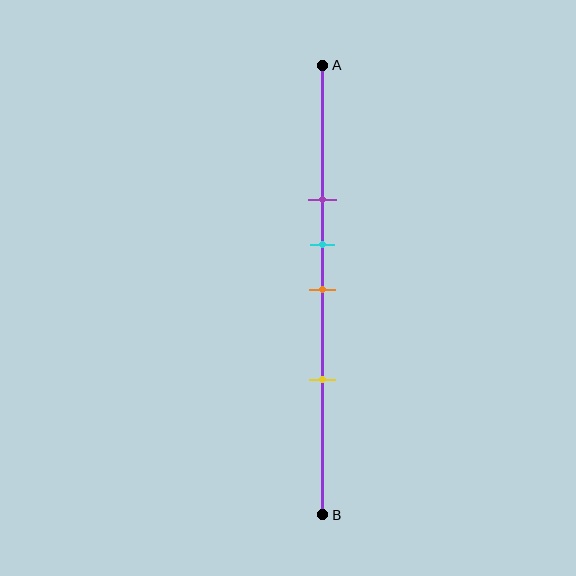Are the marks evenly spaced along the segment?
No, the marks are not evenly spaced.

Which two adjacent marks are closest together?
The cyan and orange marks are the closest adjacent pair.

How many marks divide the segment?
There are 4 marks dividing the segment.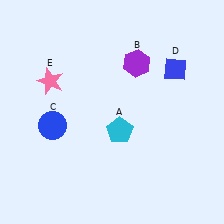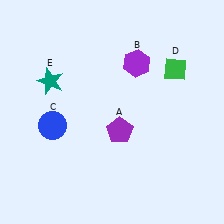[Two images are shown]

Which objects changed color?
A changed from cyan to purple. D changed from blue to green. E changed from pink to teal.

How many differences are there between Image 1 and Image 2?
There are 3 differences between the two images.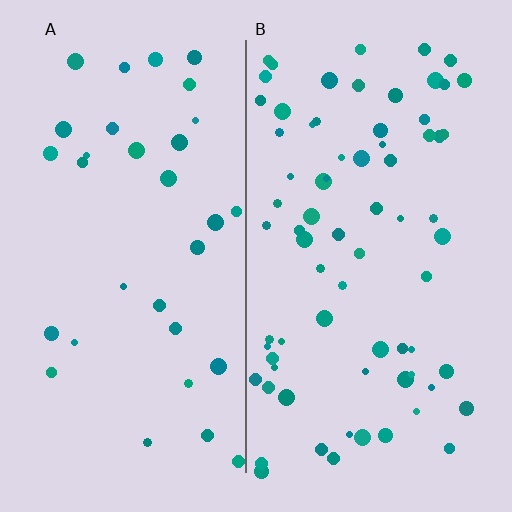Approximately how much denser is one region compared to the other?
Approximately 2.3× — region B over region A.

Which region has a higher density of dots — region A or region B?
B (the right).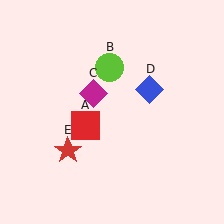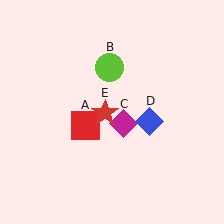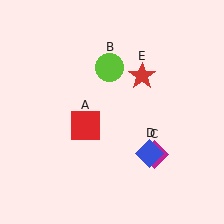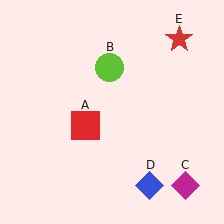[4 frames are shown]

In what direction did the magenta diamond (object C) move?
The magenta diamond (object C) moved down and to the right.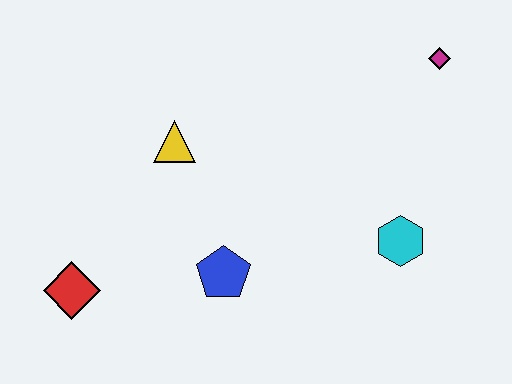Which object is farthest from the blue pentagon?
The magenta diamond is farthest from the blue pentagon.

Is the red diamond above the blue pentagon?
No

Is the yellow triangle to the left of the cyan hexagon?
Yes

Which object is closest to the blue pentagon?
The yellow triangle is closest to the blue pentagon.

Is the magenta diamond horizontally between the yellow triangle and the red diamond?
No